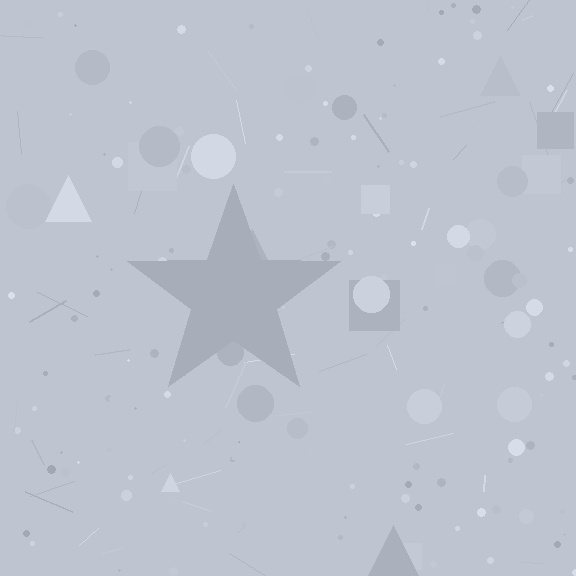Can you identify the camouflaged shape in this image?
The camouflaged shape is a star.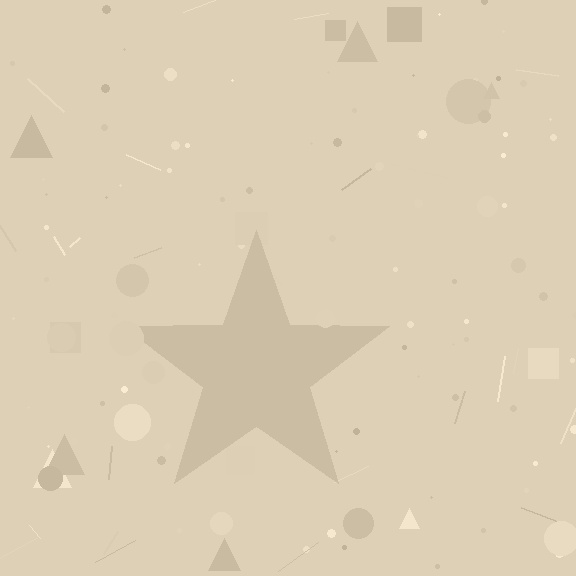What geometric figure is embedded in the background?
A star is embedded in the background.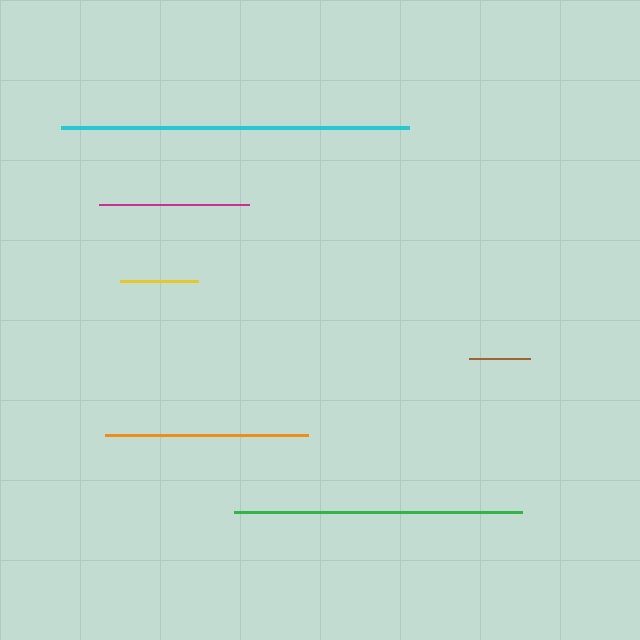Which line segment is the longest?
The cyan line is the longest at approximately 348 pixels.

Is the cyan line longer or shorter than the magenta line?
The cyan line is longer than the magenta line.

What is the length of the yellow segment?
The yellow segment is approximately 78 pixels long.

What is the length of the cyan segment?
The cyan segment is approximately 348 pixels long.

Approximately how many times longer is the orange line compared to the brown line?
The orange line is approximately 3.3 times the length of the brown line.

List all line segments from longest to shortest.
From longest to shortest: cyan, green, orange, magenta, yellow, brown.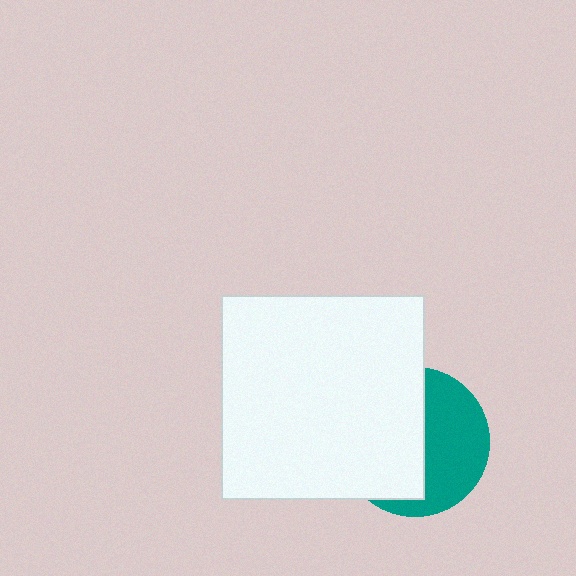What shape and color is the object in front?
The object in front is a white rectangle.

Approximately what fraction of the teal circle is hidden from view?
Roughly 55% of the teal circle is hidden behind the white rectangle.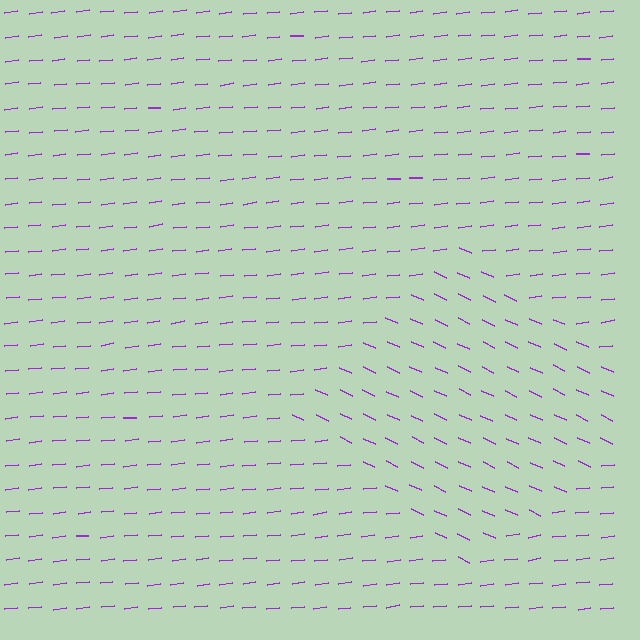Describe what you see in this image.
The image is filled with small purple line segments. A diamond region in the image has lines oriented differently from the surrounding lines, creating a visible texture boundary.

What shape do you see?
I see a diamond.